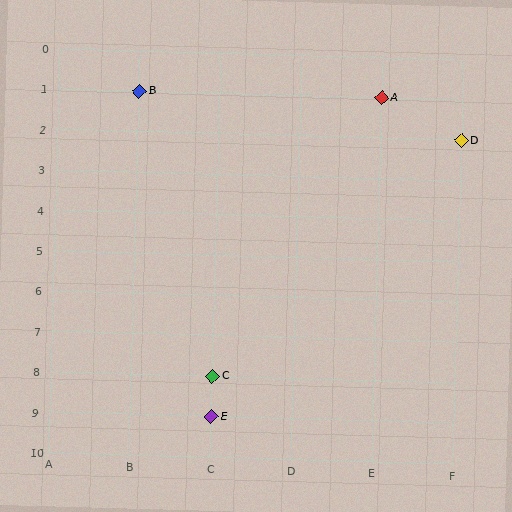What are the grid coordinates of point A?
Point A is at grid coordinates (E, 1).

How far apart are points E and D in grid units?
Points E and D are 3 columns and 7 rows apart (about 7.6 grid units diagonally).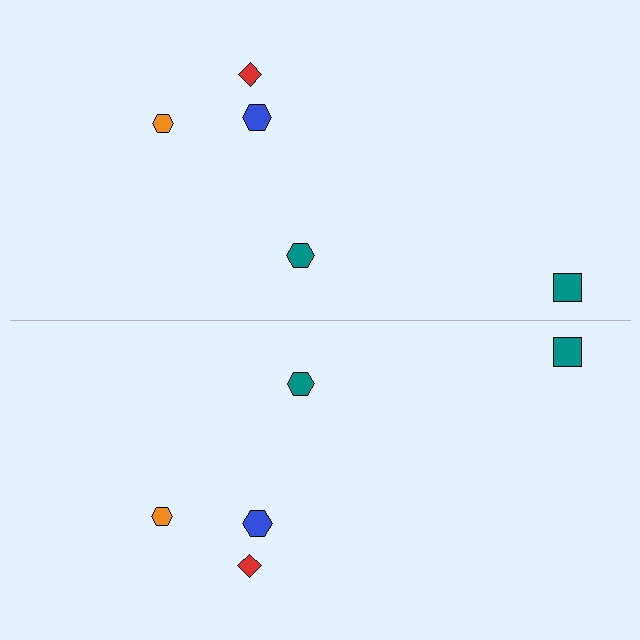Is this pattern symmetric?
Yes, this pattern has bilateral (reflection) symmetry.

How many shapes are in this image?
There are 10 shapes in this image.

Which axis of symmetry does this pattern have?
The pattern has a horizontal axis of symmetry running through the center of the image.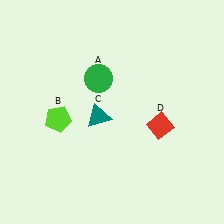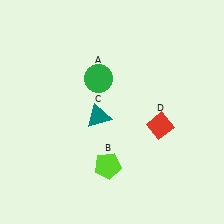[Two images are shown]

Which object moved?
The lime pentagon (B) moved right.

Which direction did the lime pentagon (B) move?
The lime pentagon (B) moved right.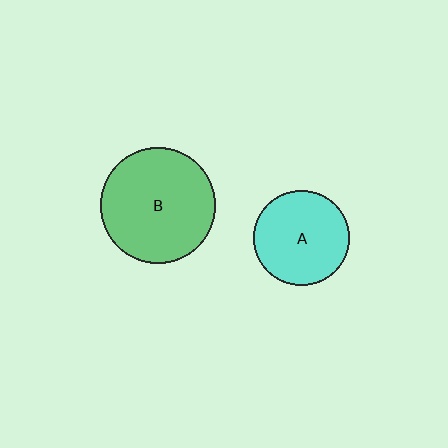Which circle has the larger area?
Circle B (green).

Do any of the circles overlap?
No, none of the circles overlap.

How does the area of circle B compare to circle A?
Approximately 1.4 times.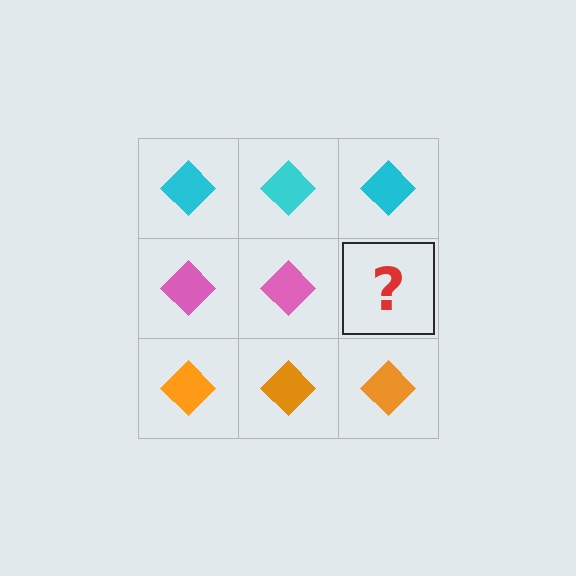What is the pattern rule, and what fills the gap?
The rule is that each row has a consistent color. The gap should be filled with a pink diamond.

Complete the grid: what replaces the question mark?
The question mark should be replaced with a pink diamond.